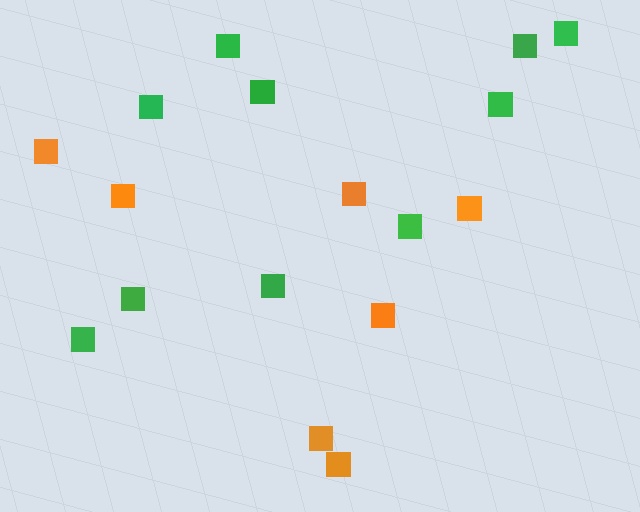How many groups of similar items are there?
There are 2 groups: one group of green squares (10) and one group of orange squares (7).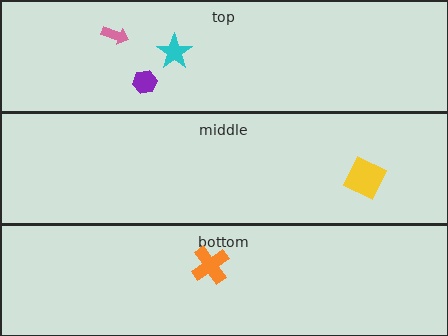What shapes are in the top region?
The pink arrow, the cyan star, the purple hexagon.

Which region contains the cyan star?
The top region.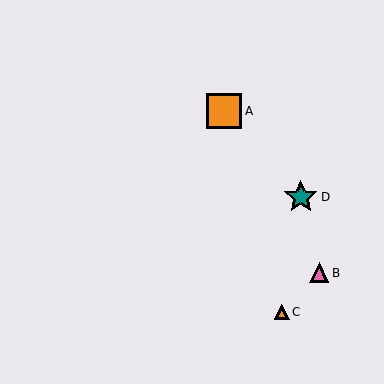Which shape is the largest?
The orange square (labeled A) is the largest.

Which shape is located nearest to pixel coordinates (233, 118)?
The orange square (labeled A) at (224, 111) is nearest to that location.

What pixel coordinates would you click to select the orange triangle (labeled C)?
Click at (282, 312) to select the orange triangle C.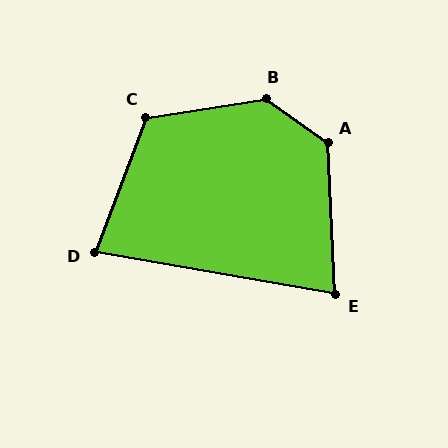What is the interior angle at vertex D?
Approximately 79 degrees (acute).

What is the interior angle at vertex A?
Approximately 128 degrees (obtuse).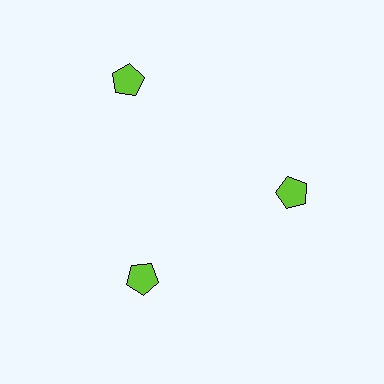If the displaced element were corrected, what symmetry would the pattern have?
It would have 3-fold rotational symmetry — the pattern would map onto itself every 120 degrees.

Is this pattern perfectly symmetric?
No. The 3 lime pentagons are arranged in a ring, but one element near the 11 o'clock position is pushed outward from the center, breaking the 3-fold rotational symmetry.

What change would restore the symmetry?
The symmetry would be restored by moving it inward, back onto the ring so that all 3 pentagons sit at equal angles and equal distance from the center.